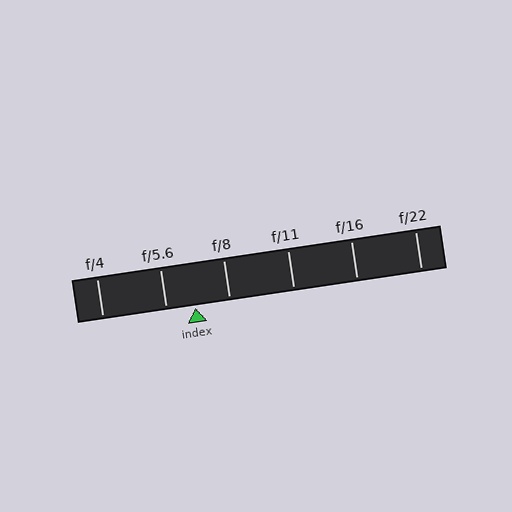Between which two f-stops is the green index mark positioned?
The index mark is between f/5.6 and f/8.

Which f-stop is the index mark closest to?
The index mark is closest to f/5.6.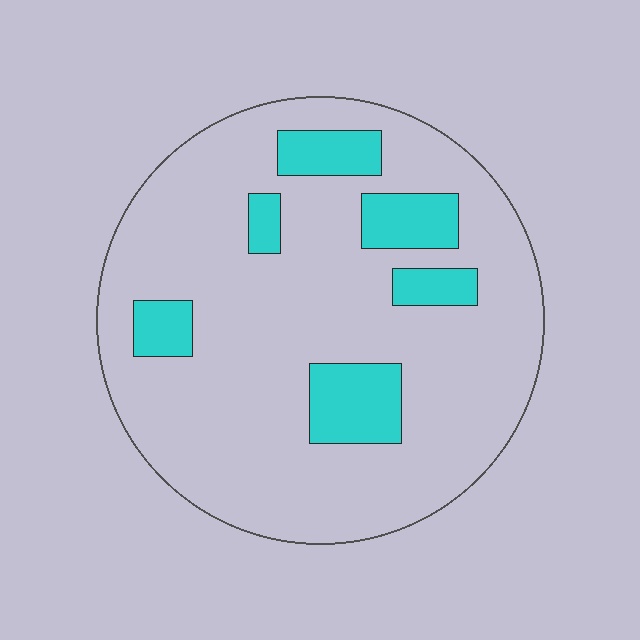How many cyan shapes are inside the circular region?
6.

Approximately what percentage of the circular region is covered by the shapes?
Approximately 15%.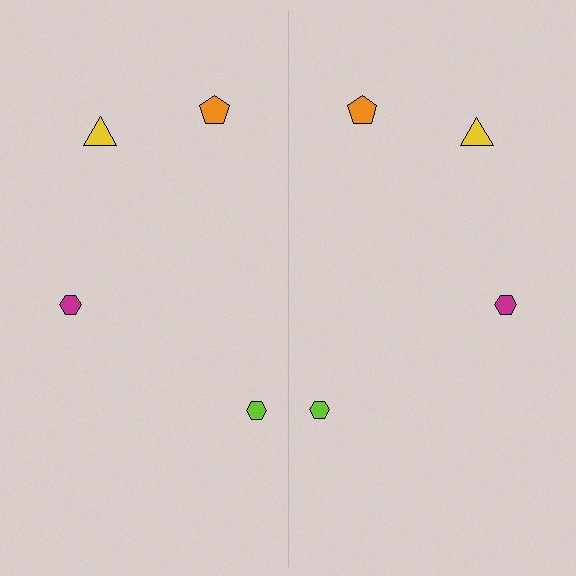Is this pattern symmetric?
Yes, this pattern has bilateral (reflection) symmetry.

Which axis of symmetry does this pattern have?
The pattern has a vertical axis of symmetry running through the center of the image.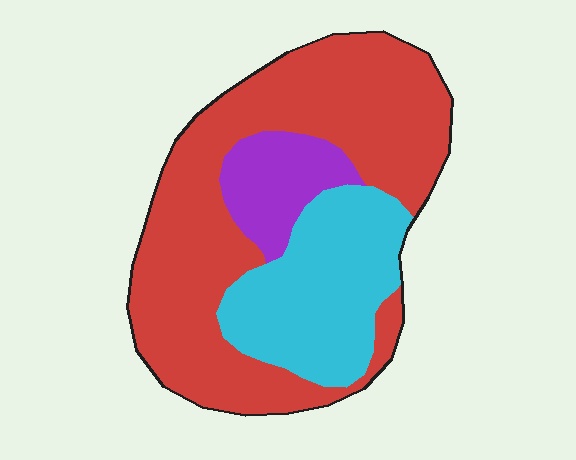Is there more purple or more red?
Red.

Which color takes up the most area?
Red, at roughly 60%.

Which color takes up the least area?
Purple, at roughly 10%.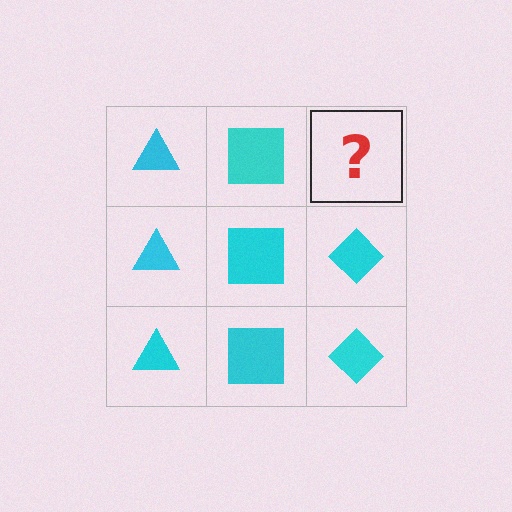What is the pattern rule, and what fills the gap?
The rule is that each column has a consistent shape. The gap should be filled with a cyan diamond.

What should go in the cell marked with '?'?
The missing cell should contain a cyan diamond.